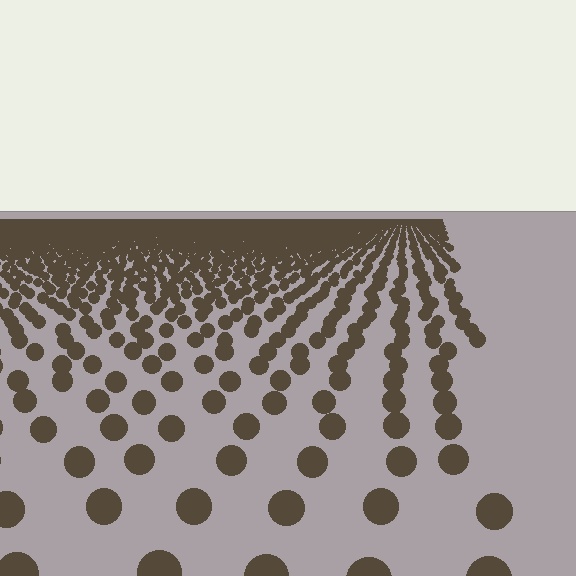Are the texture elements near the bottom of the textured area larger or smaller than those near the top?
Larger. Near the bottom, elements are closer to the viewer and appear at a bigger on-screen size.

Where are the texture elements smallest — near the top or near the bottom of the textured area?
Near the top.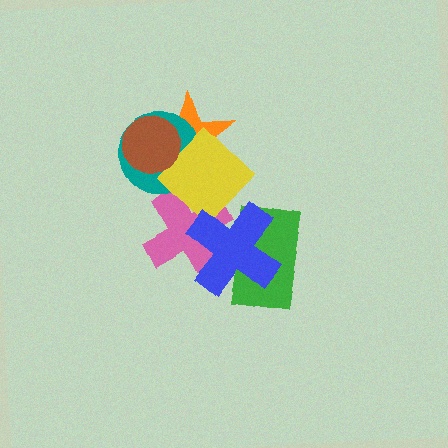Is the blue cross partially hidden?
No, no other shape covers it.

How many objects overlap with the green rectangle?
2 objects overlap with the green rectangle.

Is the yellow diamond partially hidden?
Yes, it is partially covered by another shape.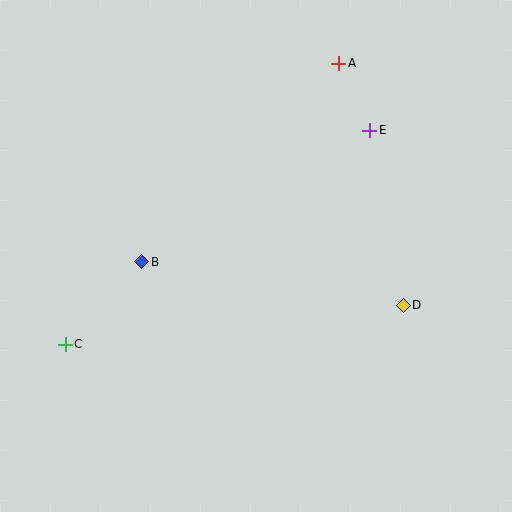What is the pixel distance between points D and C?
The distance between D and C is 341 pixels.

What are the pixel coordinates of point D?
Point D is at (403, 305).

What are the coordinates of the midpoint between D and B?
The midpoint between D and B is at (273, 284).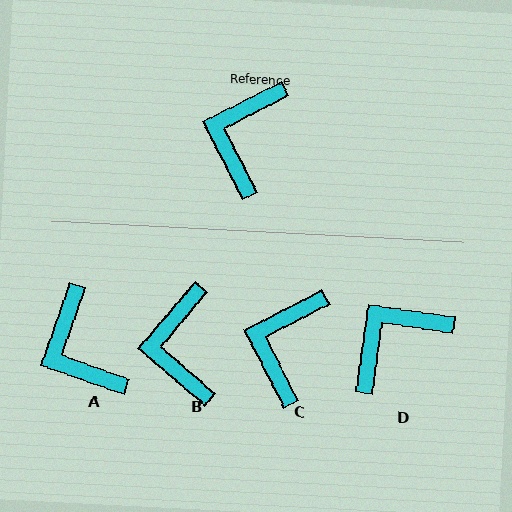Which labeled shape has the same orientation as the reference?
C.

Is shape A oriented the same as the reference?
No, it is off by about 43 degrees.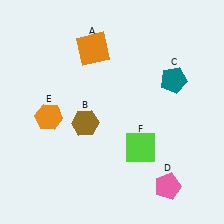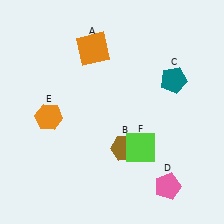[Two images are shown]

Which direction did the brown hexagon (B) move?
The brown hexagon (B) moved right.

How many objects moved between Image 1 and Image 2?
1 object moved between the two images.